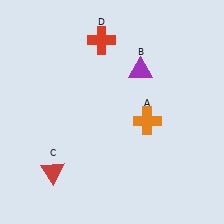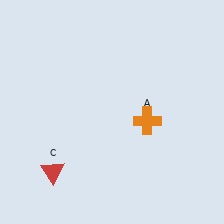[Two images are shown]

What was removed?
The purple triangle (B), the red cross (D) were removed in Image 2.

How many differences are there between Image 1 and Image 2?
There are 2 differences between the two images.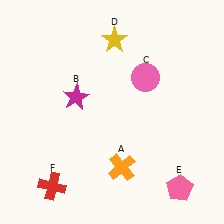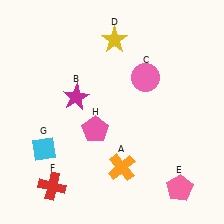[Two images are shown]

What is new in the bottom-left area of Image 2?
A pink pentagon (H) was added in the bottom-left area of Image 2.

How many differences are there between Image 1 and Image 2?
There are 2 differences between the two images.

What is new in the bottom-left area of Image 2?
A cyan diamond (G) was added in the bottom-left area of Image 2.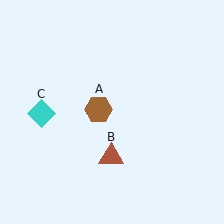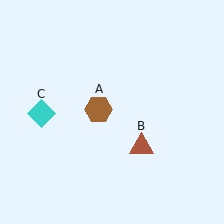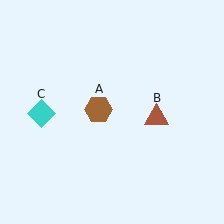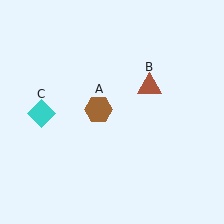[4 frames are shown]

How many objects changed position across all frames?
1 object changed position: brown triangle (object B).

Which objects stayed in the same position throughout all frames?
Brown hexagon (object A) and cyan diamond (object C) remained stationary.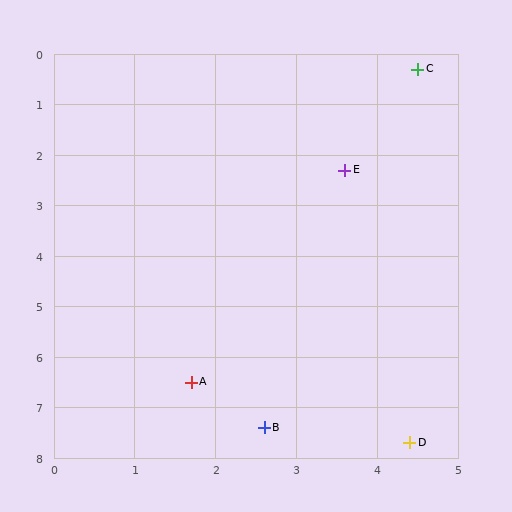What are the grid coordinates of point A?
Point A is at approximately (1.7, 6.5).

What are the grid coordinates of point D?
Point D is at approximately (4.4, 7.7).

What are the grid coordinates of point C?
Point C is at approximately (4.5, 0.3).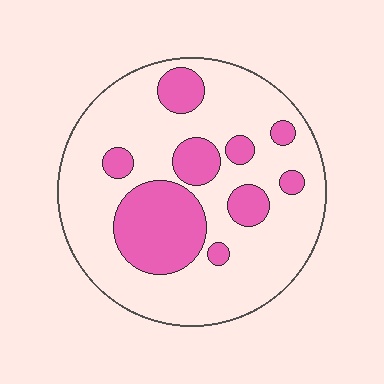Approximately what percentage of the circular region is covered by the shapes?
Approximately 25%.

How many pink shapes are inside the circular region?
9.